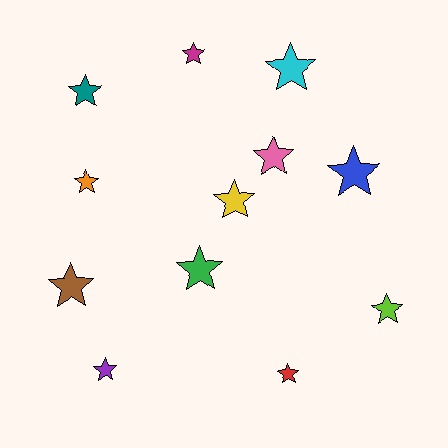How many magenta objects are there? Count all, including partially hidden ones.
There is 1 magenta object.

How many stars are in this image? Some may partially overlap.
There are 12 stars.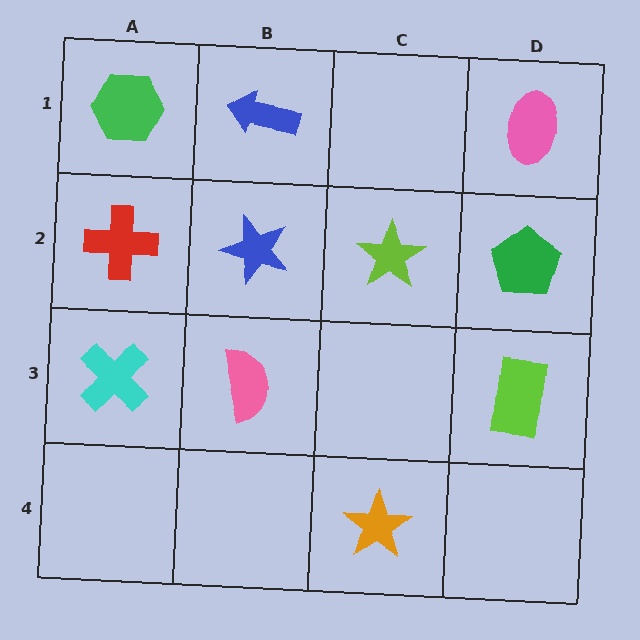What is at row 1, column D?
A pink ellipse.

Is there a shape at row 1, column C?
No, that cell is empty.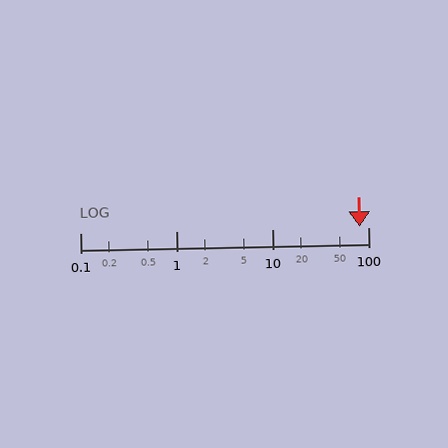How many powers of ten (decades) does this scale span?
The scale spans 3 decades, from 0.1 to 100.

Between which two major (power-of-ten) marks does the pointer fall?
The pointer is between 10 and 100.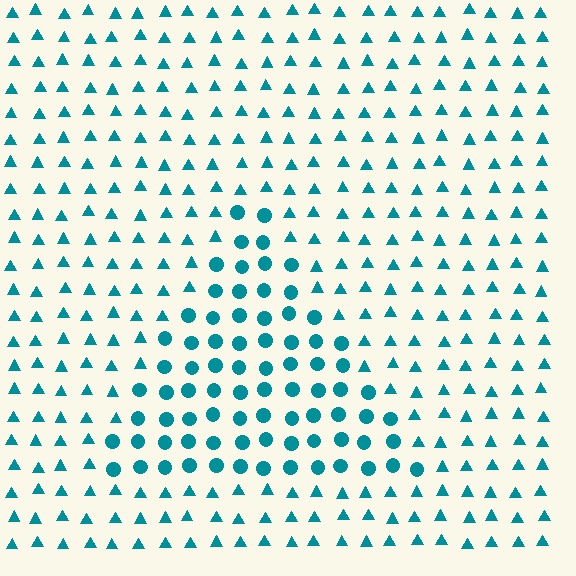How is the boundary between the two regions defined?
The boundary is defined by a change in element shape: circles inside vs. triangles outside. All elements share the same color and spacing.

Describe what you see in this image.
The image is filled with small teal elements arranged in a uniform grid. A triangle-shaped region contains circles, while the surrounding area contains triangles. The boundary is defined purely by the change in element shape.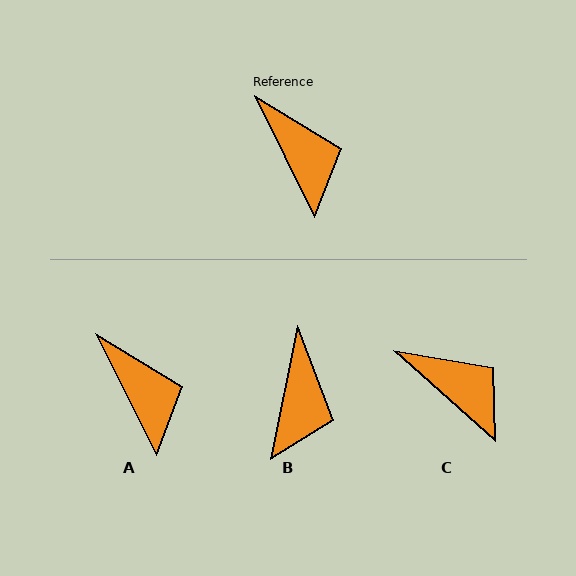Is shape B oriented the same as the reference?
No, it is off by about 37 degrees.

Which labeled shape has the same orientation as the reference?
A.